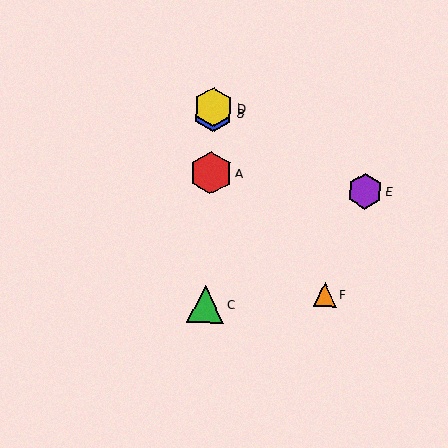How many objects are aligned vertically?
4 objects (A, B, C, D) are aligned vertically.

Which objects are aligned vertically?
Objects A, B, C, D are aligned vertically.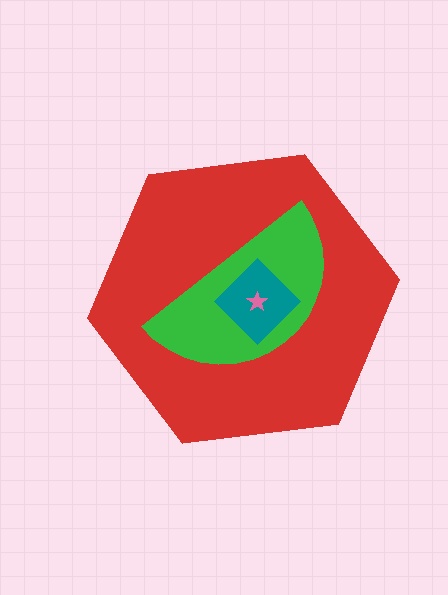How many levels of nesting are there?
4.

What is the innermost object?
The pink star.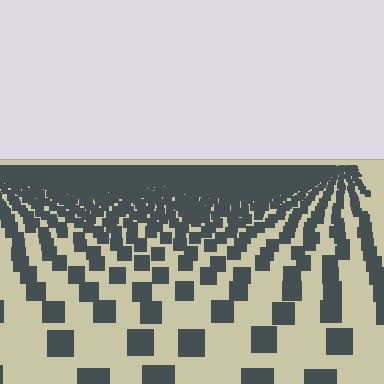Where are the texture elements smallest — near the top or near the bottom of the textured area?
Near the top.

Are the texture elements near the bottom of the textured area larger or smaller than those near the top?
Larger. Near the bottom, elements are closer to the viewer and appear at a bigger on-screen size.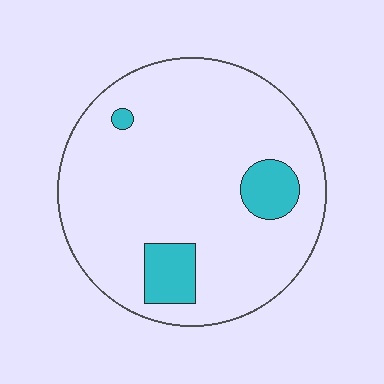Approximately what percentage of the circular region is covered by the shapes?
Approximately 10%.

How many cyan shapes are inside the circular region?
3.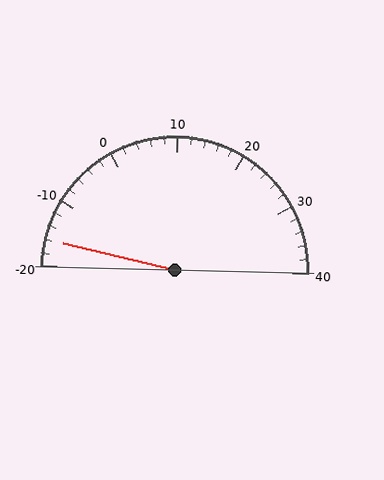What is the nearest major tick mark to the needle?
The nearest major tick mark is -20.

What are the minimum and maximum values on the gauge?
The gauge ranges from -20 to 40.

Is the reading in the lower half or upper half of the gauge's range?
The reading is in the lower half of the range (-20 to 40).